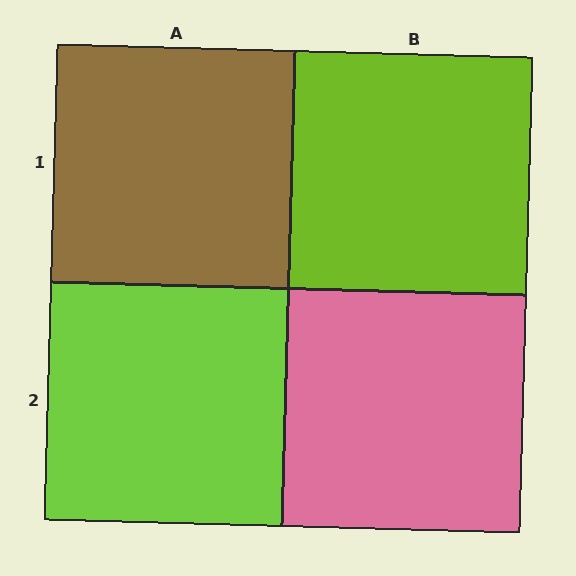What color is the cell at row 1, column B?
Lime.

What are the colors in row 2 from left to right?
Lime, pink.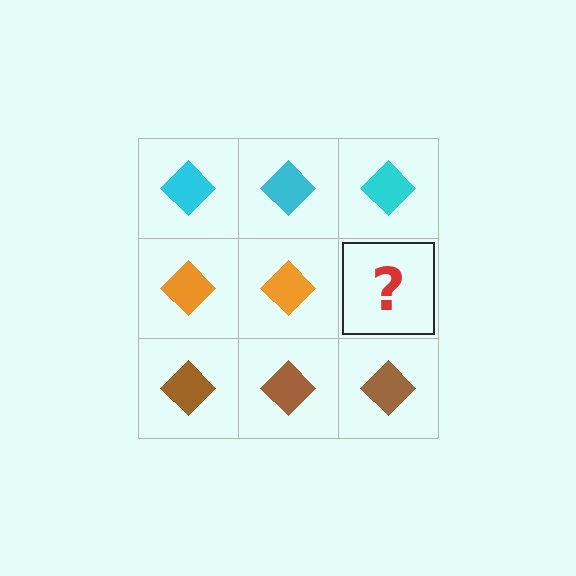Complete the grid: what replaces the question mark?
The question mark should be replaced with an orange diamond.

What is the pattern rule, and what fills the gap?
The rule is that each row has a consistent color. The gap should be filled with an orange diamond.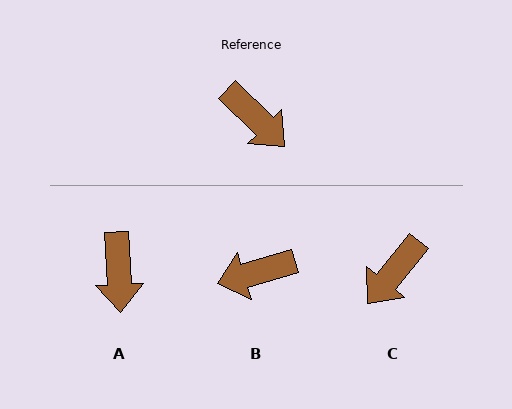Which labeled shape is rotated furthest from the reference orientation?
B, about 119 degrees away.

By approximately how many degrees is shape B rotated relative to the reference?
Approximately 119 degrees clockwise.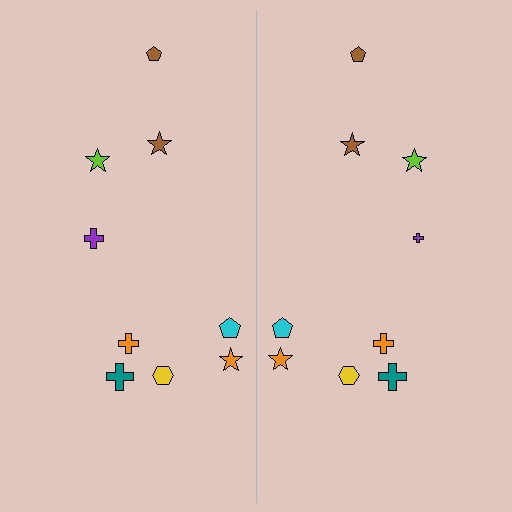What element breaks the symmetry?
The purple cross on the right side has a different size than its mirror counterpart.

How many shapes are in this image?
There are 18 shapes in this image.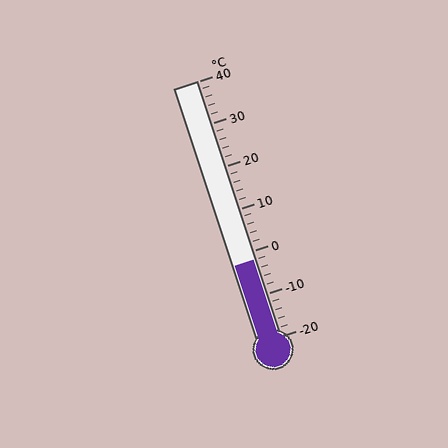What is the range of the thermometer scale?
The thermometer scale ranges from -20°C to 40°C.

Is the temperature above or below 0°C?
The temperature is below 0°C.